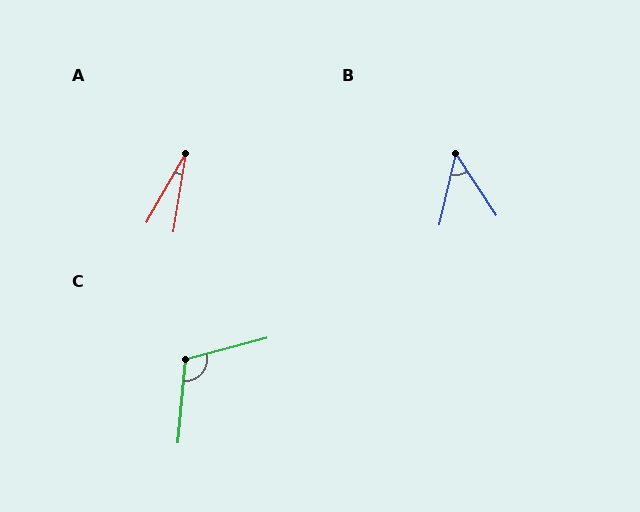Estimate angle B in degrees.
Approximately 46 degrees.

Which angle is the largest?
C, at approximately 110 degrees.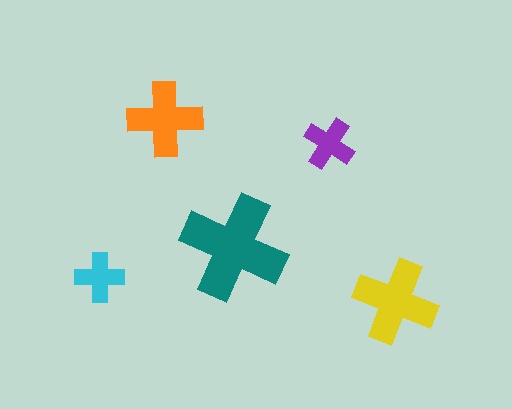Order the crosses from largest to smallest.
the teal one, the yellow one, the orange one, the purple one, the cyan one.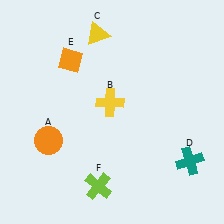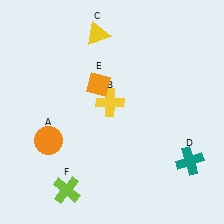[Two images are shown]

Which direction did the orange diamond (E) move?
The orange diamond (E) moved right.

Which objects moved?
The objects that moved are: the orange diamond (E), the lime cross (F).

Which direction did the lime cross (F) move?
The lime cross (F) moved left.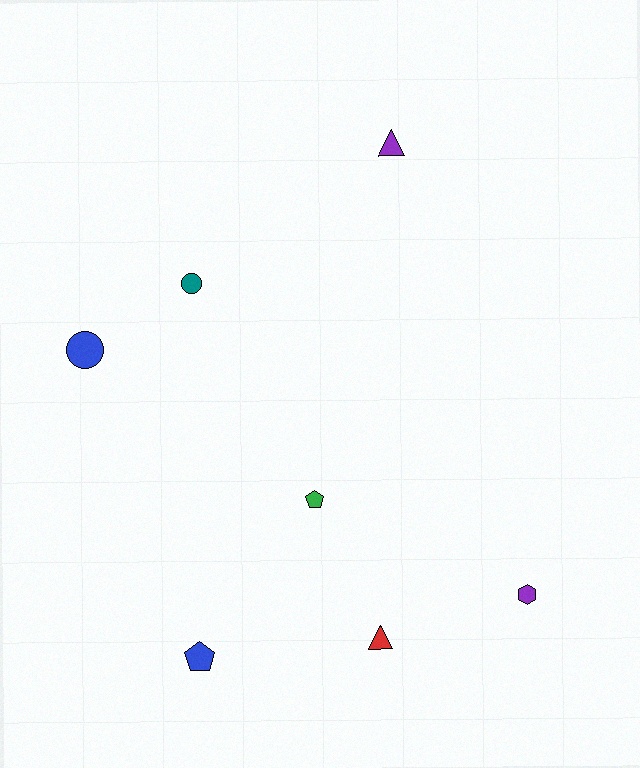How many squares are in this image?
There are no squares.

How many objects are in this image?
There are 7 objects.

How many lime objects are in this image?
There are no lime objects.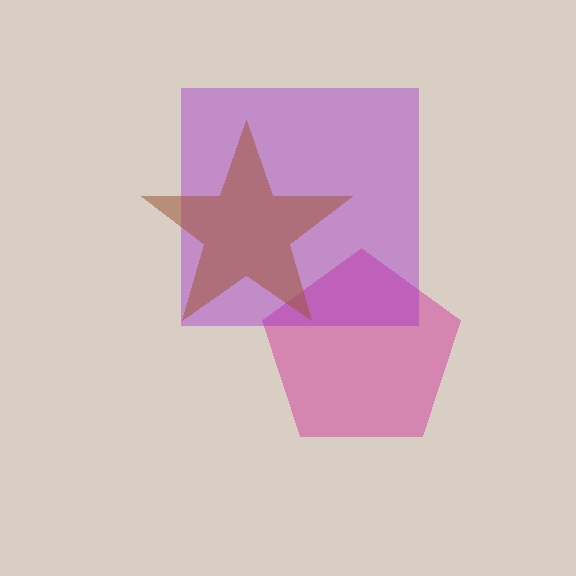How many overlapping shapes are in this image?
There are 3 overlapping shapes in the image.